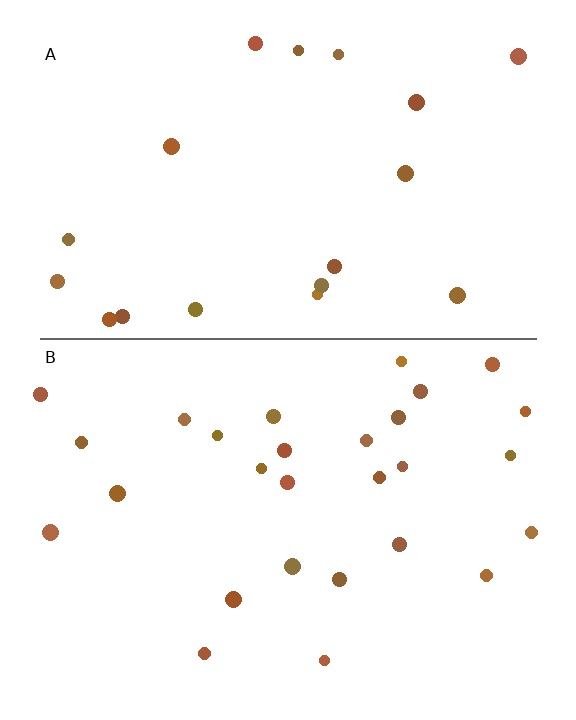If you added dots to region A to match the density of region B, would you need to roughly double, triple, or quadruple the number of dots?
Approximately double.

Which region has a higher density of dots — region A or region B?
B (the bottom).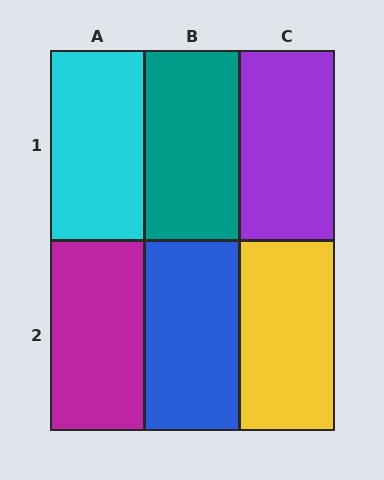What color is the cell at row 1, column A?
Cyan.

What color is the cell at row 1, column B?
Teal.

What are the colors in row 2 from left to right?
Magenta, blue, yellow.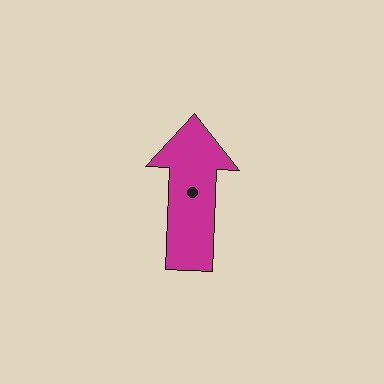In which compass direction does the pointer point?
North.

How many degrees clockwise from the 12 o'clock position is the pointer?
Approximately 2 degrees.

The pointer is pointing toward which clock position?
Roughly 12 o'clock.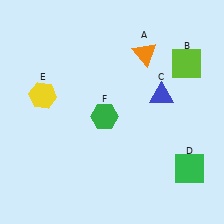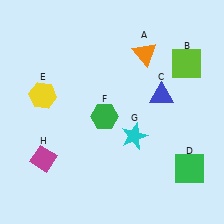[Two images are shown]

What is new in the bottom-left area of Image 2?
A magenta diamond (H) was added in the bottom-left area of Image 2.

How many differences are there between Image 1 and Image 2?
There are 2 differences between the two images.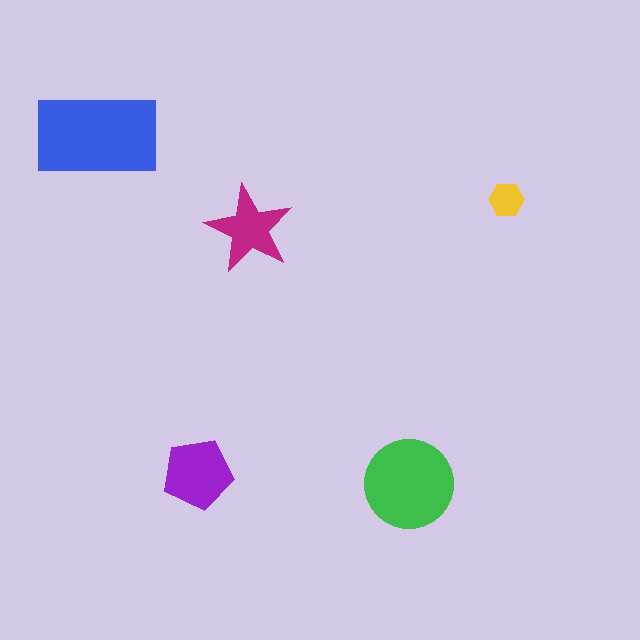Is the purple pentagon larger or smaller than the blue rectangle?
Smaller.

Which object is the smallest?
The yellow hexagon.